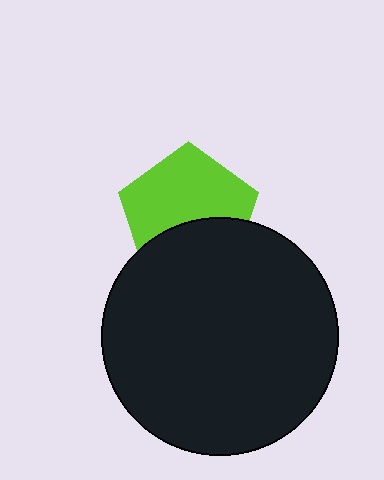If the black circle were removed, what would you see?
You would see the complete lime pentagon.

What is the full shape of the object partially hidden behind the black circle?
The partially hidden object is a lime pentagon.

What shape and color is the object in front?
The object in front is a black circle.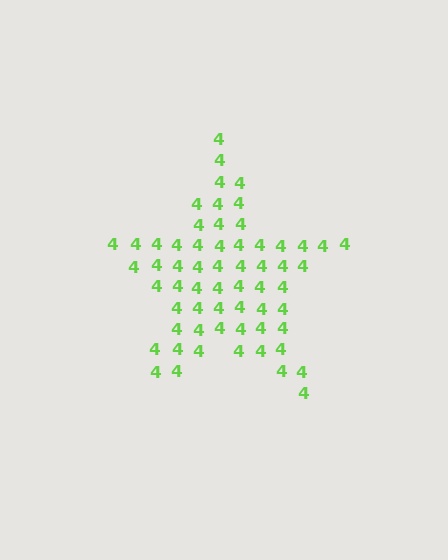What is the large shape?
The large shape is a star.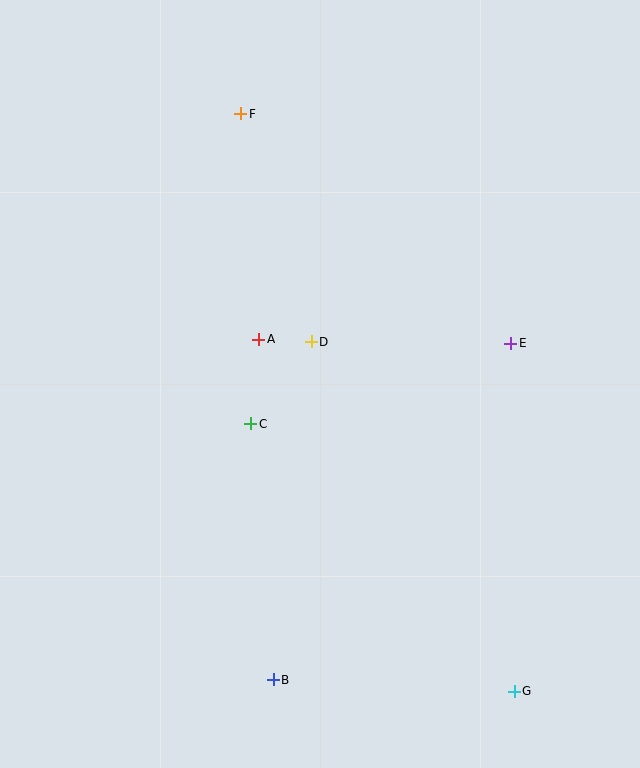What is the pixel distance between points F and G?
The distance between F and G is 639 pixels.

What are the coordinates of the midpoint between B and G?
The midpoint between B and G is at (394, 685).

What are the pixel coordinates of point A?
Point A is at (259, 339).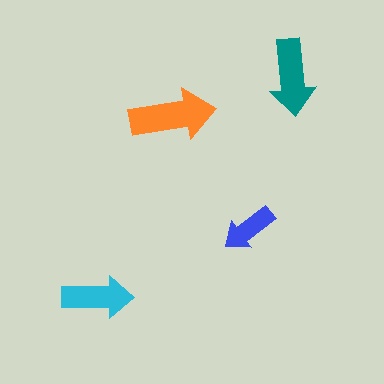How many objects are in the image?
There are 4 objects in the image.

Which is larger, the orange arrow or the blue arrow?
The orange one.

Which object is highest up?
The teal arrow is topmost.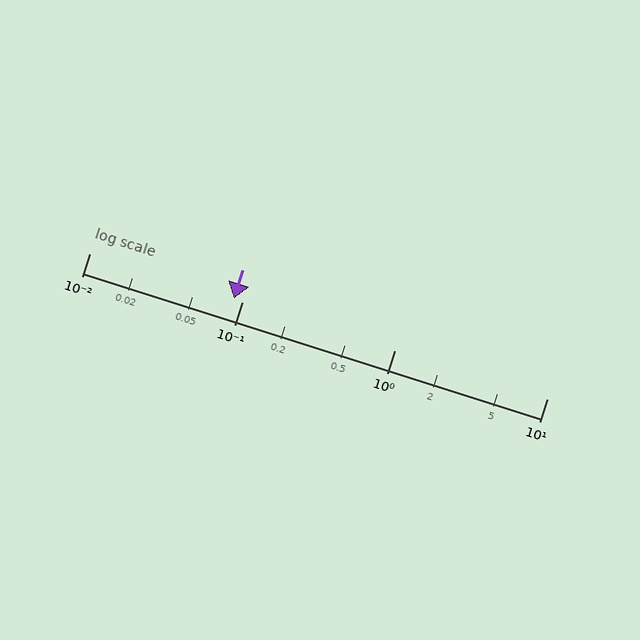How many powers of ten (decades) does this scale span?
The scale spans 3 decades, from 0.01 to 10.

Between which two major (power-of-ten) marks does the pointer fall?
The pointer is between 0.01 and 0.1.